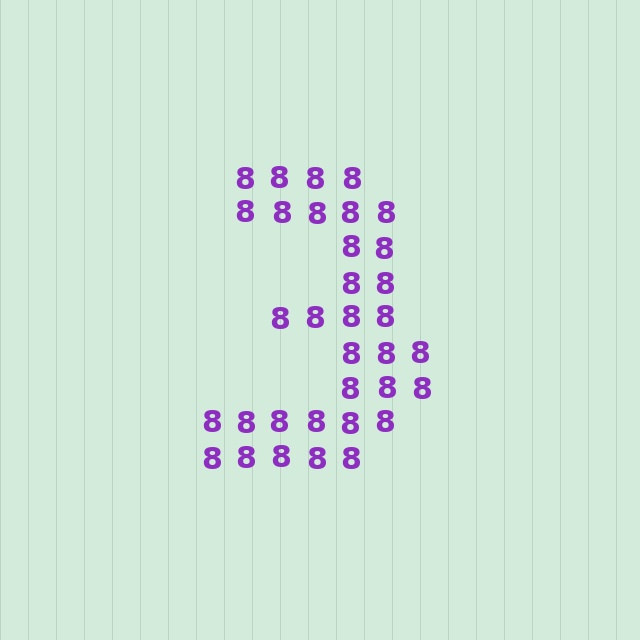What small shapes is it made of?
It is made of small digit 8's.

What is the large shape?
The large shape is the digit 3.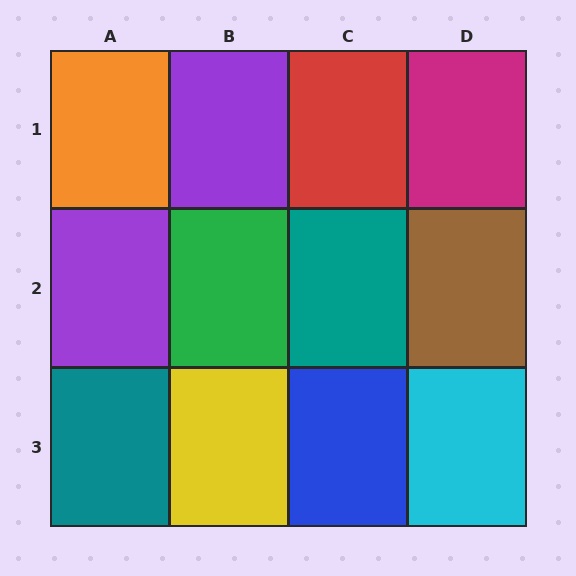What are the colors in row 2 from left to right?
Purple, green, teal, brown.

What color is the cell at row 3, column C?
Blue.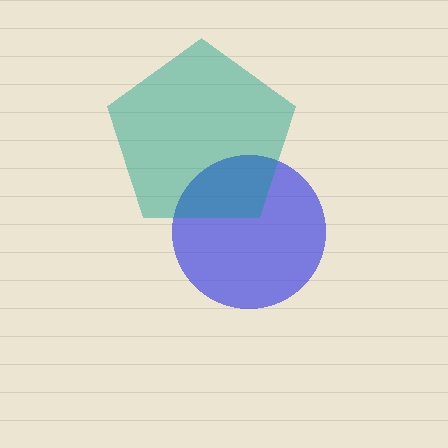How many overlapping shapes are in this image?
There are 2 overlapping shapes in the image.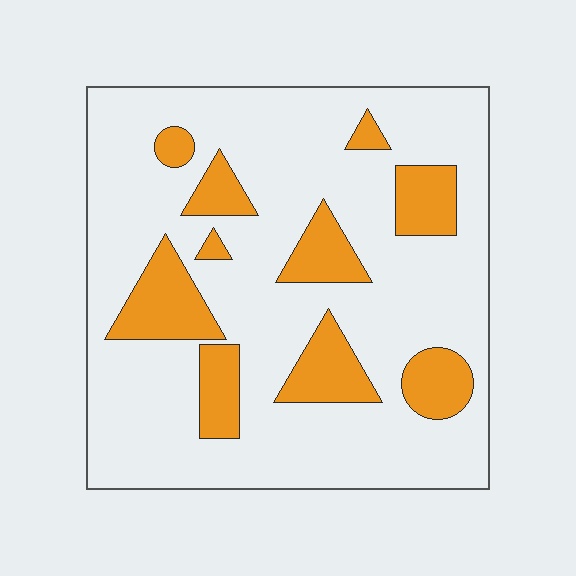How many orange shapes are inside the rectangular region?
10.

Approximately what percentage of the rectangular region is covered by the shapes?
Approximately 20%.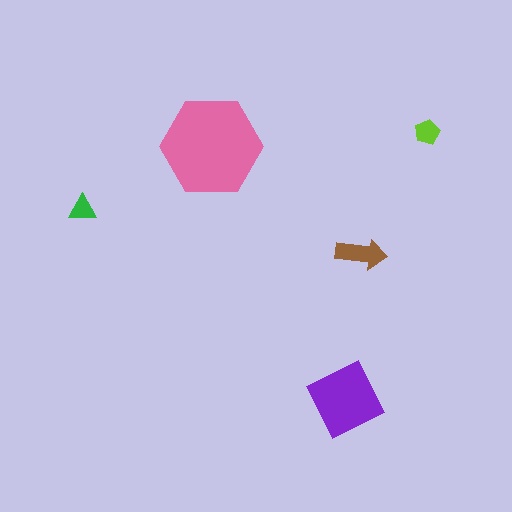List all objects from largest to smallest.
The pink hexagon, the purple diamond, the brown arrow, the lime pentagon, the green triangle.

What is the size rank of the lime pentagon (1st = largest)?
4th.